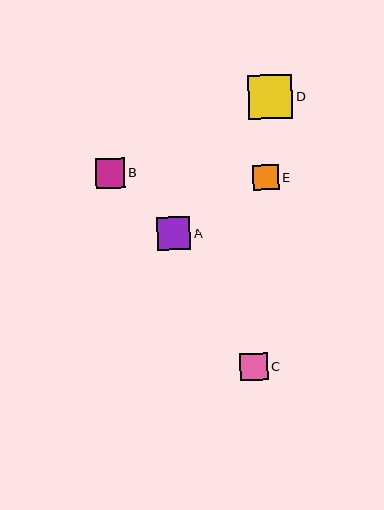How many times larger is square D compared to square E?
Square D is approximately 1.7 times the size of square E.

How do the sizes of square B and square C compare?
Square B and square C are approximately the same size.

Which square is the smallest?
Square E is the smallest with a size of approximately 26 pixels.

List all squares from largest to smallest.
From largest to smallest: D, A, B, C, E.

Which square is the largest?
Square D is the largest with a size of approximately 44 pixels.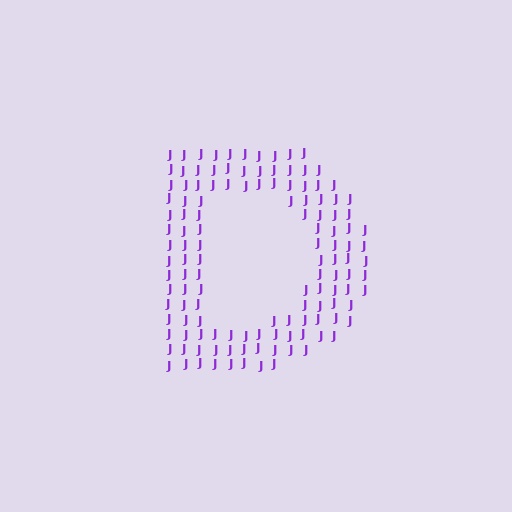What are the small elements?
The small elements are letter J's.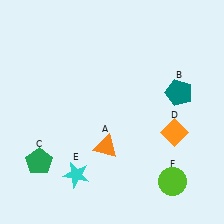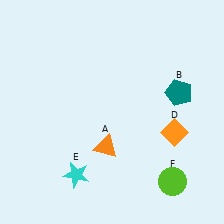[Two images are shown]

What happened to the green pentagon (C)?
The green pentagon (C) was removed in Image 2. It was in the bottom-left area of Image 1.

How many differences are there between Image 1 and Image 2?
There is 1 difference between the two images.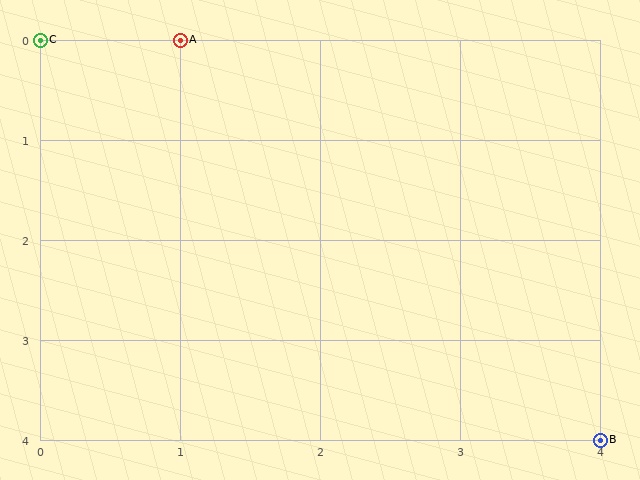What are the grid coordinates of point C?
Point C is at grid coordinates (0, 0).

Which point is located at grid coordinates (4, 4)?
Point B is at (4, 4).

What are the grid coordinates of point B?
Point B is at grid coordinates (4, 4).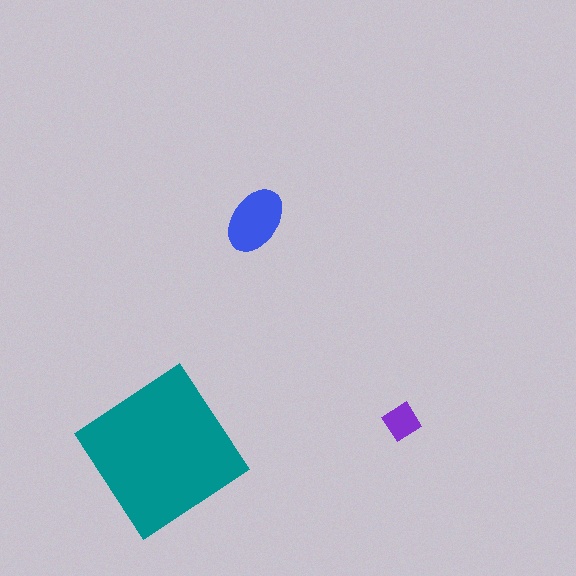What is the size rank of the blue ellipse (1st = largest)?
2nd.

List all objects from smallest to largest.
The purple diamond, the blue ellipse, the teal diamond.